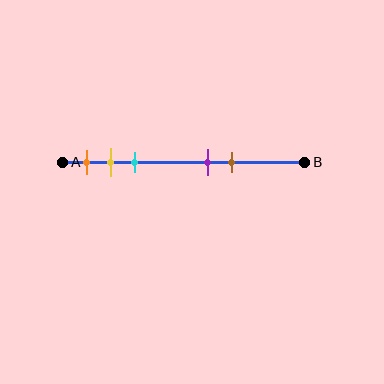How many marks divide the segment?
There are 5 marks dividing the segment.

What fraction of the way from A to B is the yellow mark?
The yellow mark is approximately 20% (0.2) of the way from A to B.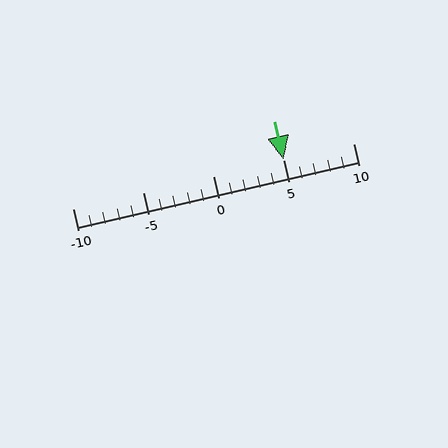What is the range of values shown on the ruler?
The ruler shows values from -10 to 10.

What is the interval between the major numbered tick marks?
The major tick marks are spaced 5 units apart.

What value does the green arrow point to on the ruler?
The green arrow points to approximately 5.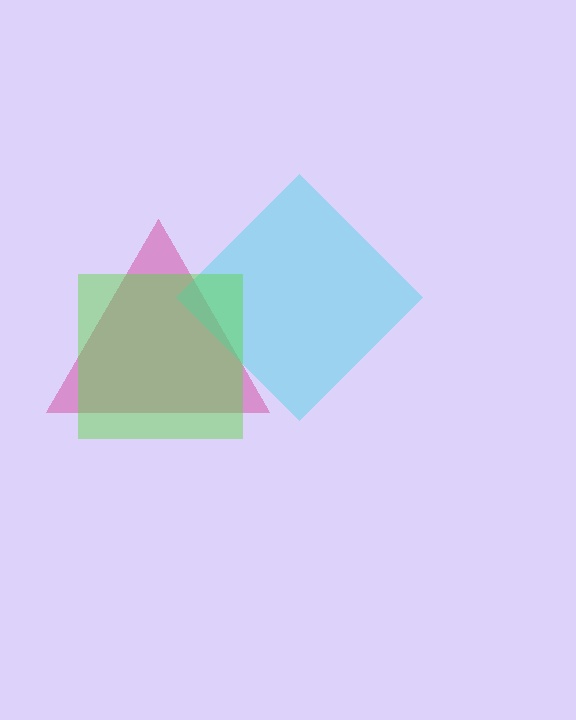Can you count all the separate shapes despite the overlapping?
Yes, there are 3 separate shapes.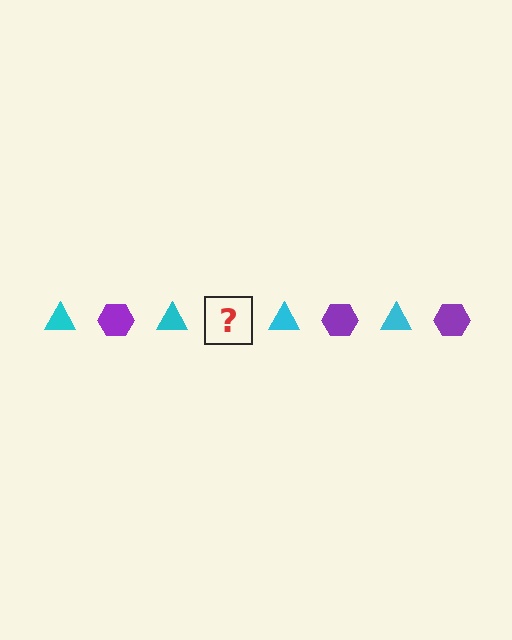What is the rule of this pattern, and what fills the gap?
The rule is that the pattern alternates between cyan triangle and purple hexagon. The gap should be filled with a purple hexagon.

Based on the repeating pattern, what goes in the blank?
The blank should be a purple hexagon.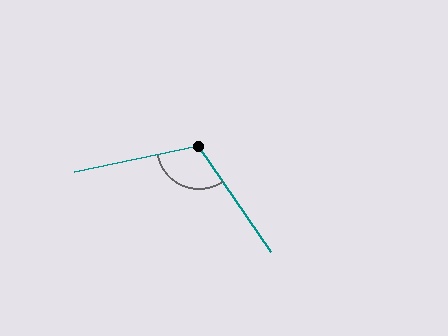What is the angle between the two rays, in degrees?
Approximately 113 degrees.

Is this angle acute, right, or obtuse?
It is obtuse.